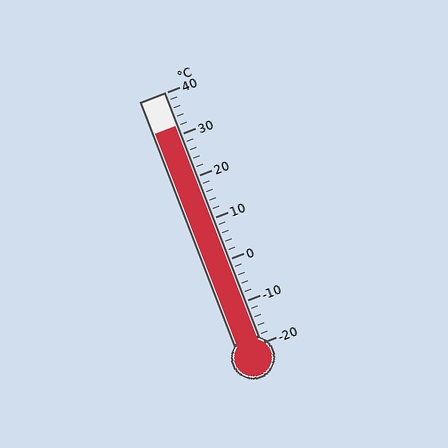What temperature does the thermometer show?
The thermometer shows approximately 32°C.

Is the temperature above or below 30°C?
The temperature is above 30°C.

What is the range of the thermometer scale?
The thermometer scale ranges from -20°C to 40°C.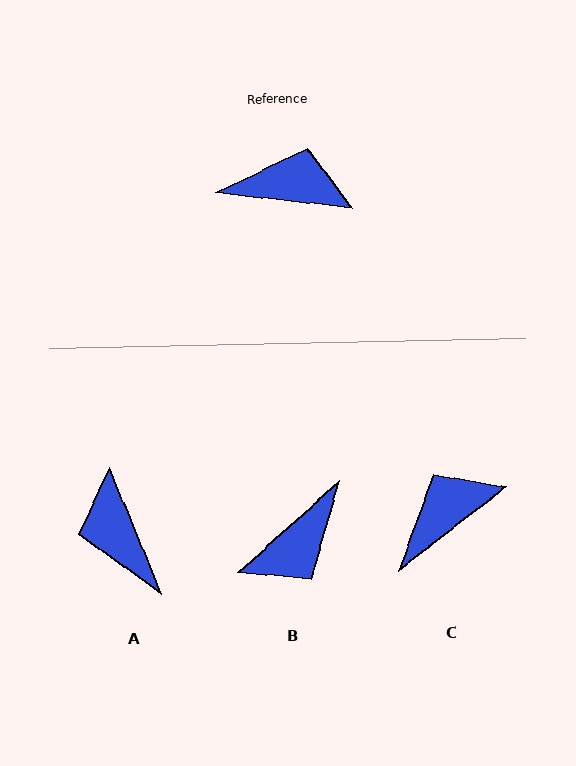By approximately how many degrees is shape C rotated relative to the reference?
Approximately 44 degrees counter-clockwise.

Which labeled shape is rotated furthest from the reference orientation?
B, about 132 degrees away.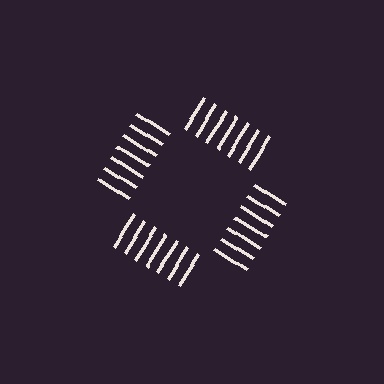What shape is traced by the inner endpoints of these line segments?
An illusory square — the line segments terminate on its edges but no continuous stroke is drawn.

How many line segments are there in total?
28 — 7 along each of the 4 edges.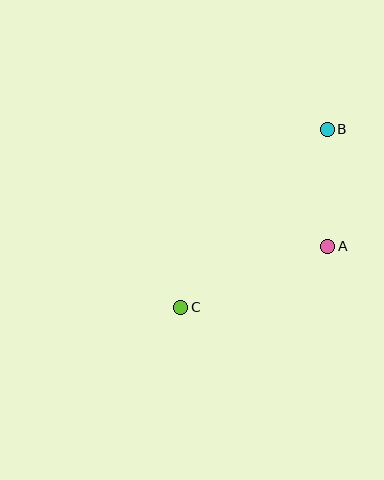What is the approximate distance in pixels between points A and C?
The distance between A and C is approximately 159 pixels.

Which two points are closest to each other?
Points A and B are closest to each other.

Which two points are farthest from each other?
Points B and C are farthest from each other.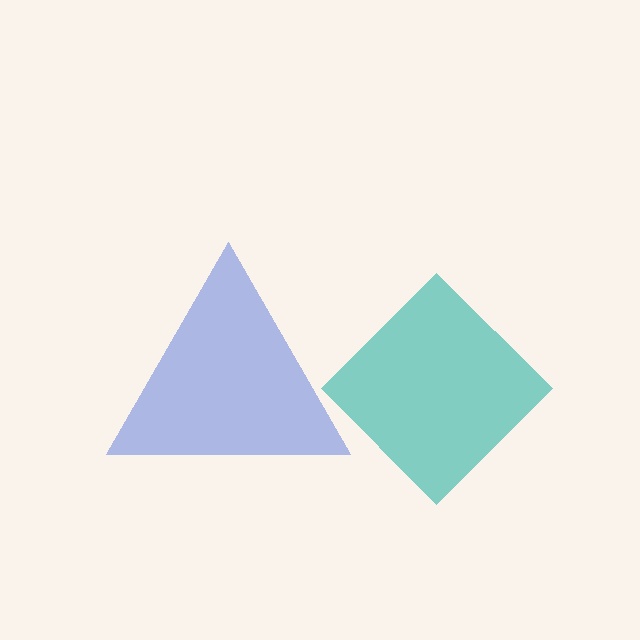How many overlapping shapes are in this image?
There are 2 overlapping shapes in the image.